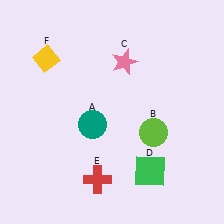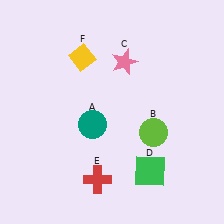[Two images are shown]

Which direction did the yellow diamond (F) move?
The yellow diamond (F) moved right.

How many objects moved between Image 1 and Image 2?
1 object moved between the two images.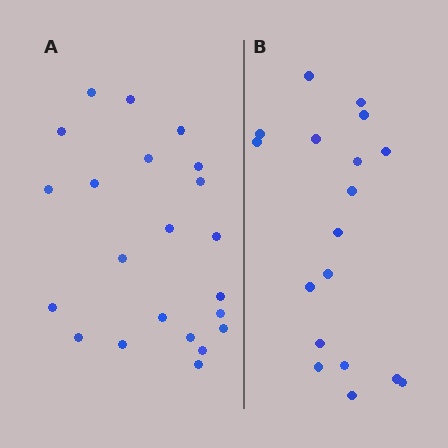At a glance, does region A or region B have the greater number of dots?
Region A (the left region) has more dots.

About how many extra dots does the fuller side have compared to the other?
Region A has about 4 more dots than region B.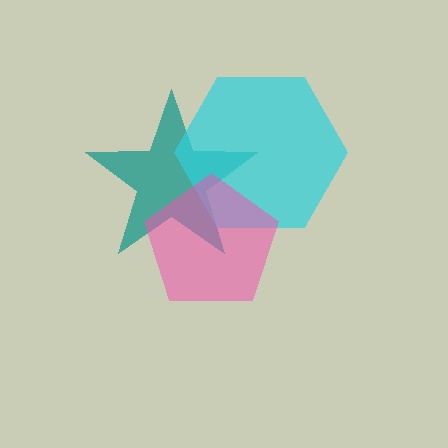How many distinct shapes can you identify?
There are 3 distinct shapes: a teal star, a cyan hexagon, a pink pentagon.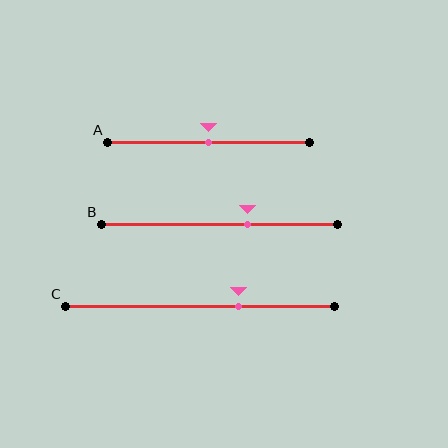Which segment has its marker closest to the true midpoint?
Segment A has its marker closest to the true midpoint.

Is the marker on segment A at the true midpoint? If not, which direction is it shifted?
Yes, the marker on segment A is at the true midpoint.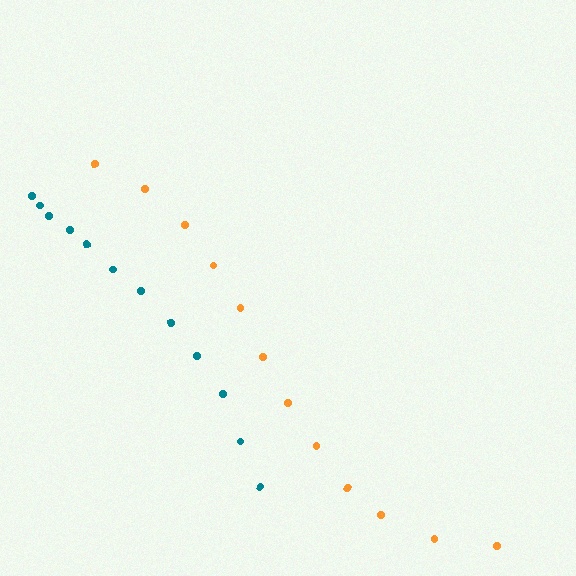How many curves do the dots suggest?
There are 2 distinct paths.